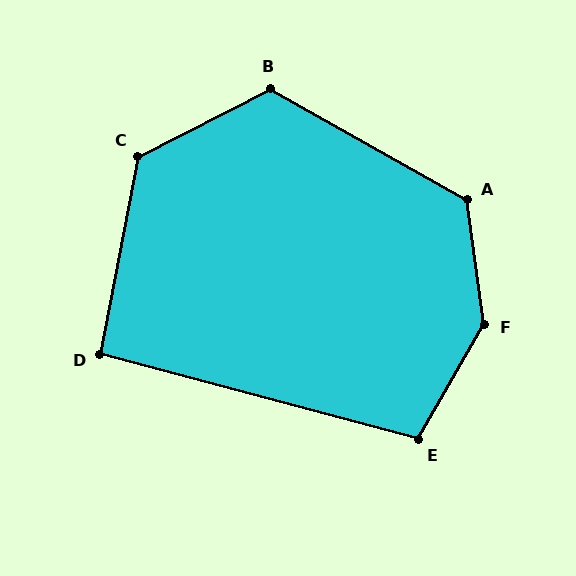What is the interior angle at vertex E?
Approximately 105 degrees (obtuse).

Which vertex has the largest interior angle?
F, at approximately 142 degrees.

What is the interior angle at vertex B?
Approximately 124 degrees (obtuse).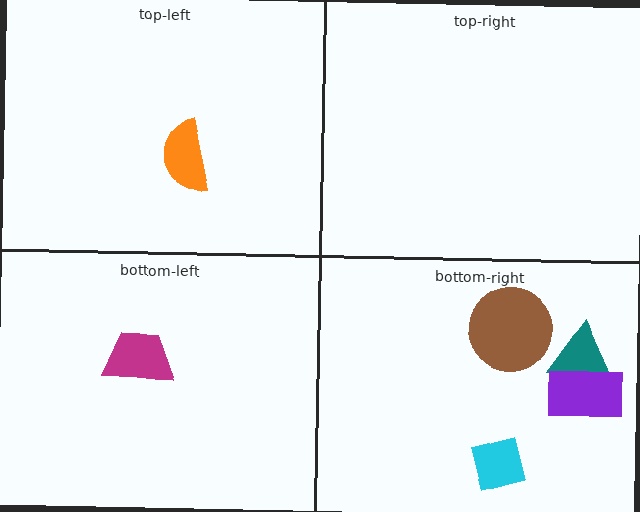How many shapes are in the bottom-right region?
4.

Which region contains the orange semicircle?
The top-left region.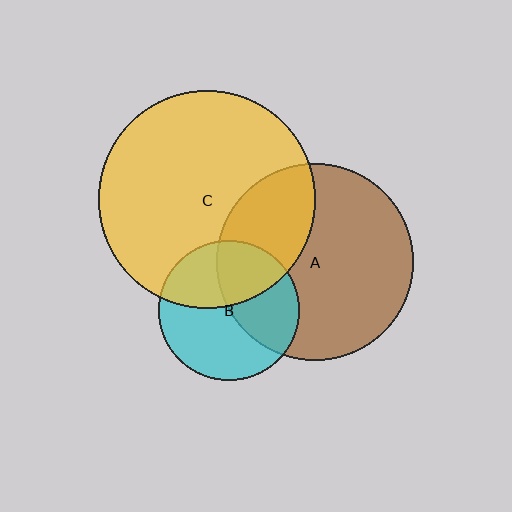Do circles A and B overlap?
Yes.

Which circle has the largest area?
Circle C (yellow).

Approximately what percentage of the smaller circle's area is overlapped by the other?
Approximately 45%.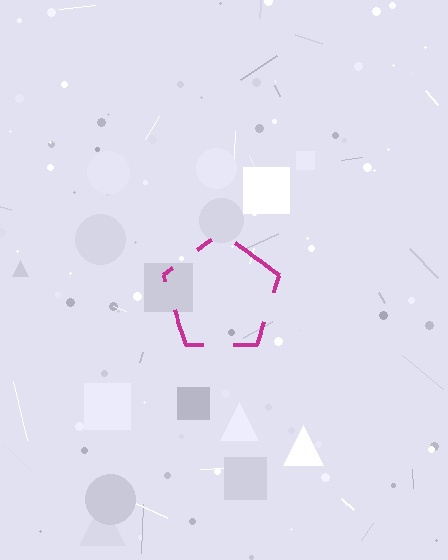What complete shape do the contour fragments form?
The contour fragments form a pentagon.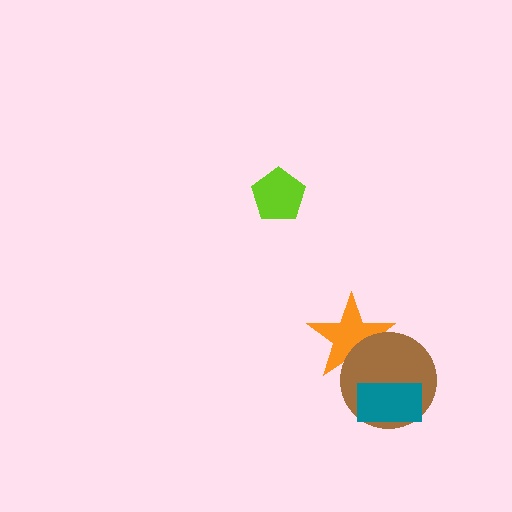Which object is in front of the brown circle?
The teal rectangle is in front of the brown circle.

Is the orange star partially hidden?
Yes, it is partially covered by another shape.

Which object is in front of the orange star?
The brown circle is in front of the orange star.